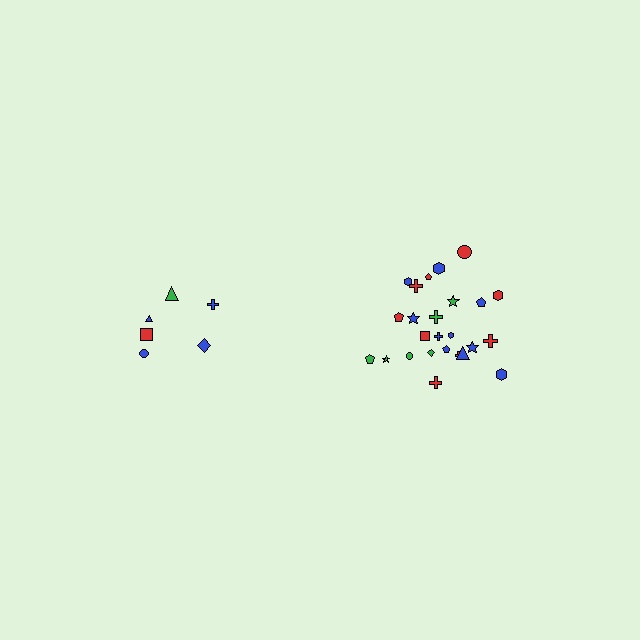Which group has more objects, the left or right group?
The right group.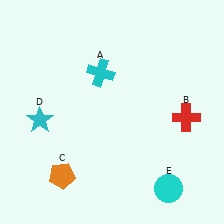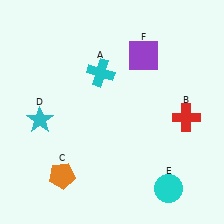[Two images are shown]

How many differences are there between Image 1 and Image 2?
There is 1 difference between the two images.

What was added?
A purple square (F) was added in Image 2.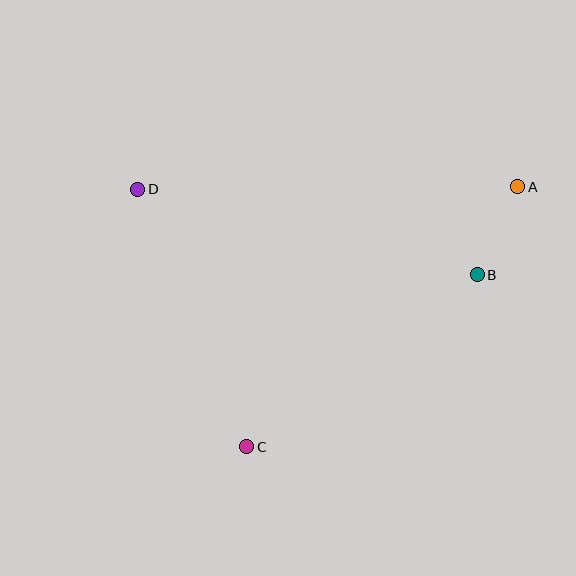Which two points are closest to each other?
Points A and B are closest to each other.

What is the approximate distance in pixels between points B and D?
The distance between B and D is approximately 351 pixels.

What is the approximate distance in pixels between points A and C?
The distance between A and C is approximately 376 pixels.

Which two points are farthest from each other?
Points A and D are farthest from each other.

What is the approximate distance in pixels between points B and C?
The distance between B and C is approximately 288 pixels.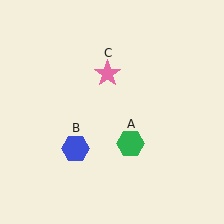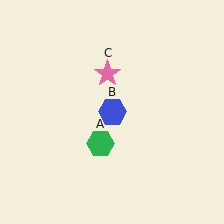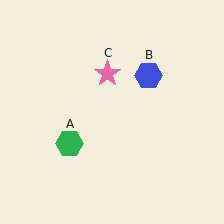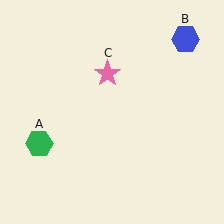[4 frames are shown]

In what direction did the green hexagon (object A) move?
The green hexagon (object A) moved left.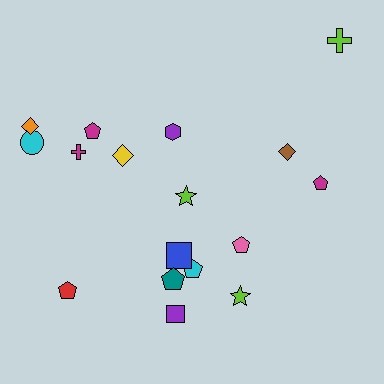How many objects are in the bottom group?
There are 8 objects.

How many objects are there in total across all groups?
There are 17 objects.